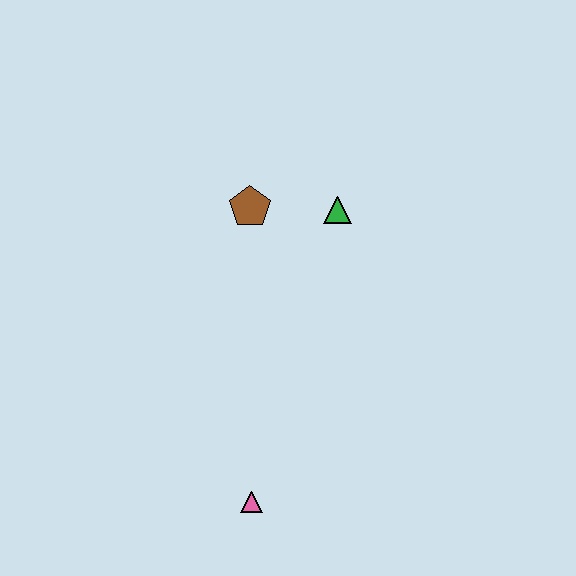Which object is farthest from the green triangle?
The pink triangle is farthest from the green triangle.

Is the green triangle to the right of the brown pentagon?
Yes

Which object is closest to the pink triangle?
The brown pentagon is closest to the pink triangle.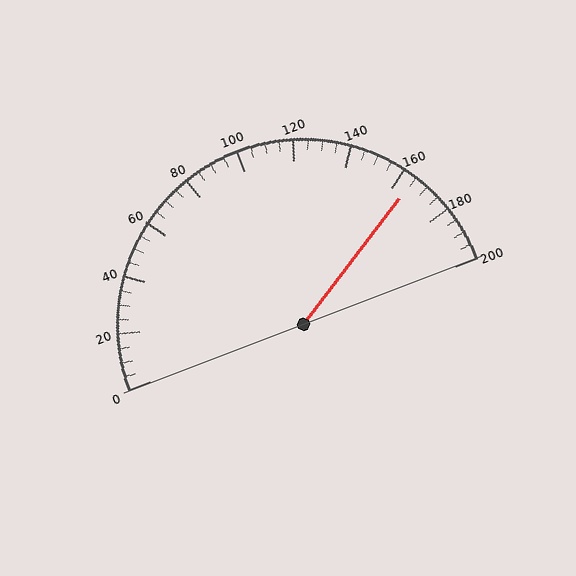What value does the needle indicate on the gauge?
The needle indicates approximately 165.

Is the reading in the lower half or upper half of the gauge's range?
The reading is in the upper half of the range (0 to 200).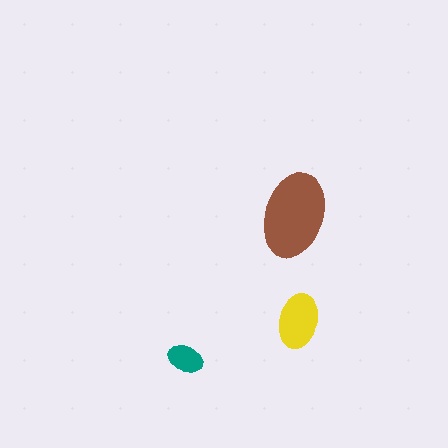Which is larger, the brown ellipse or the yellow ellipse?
The brown one.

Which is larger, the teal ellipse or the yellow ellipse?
The yellow one.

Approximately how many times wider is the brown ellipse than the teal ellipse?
About 2.5 times wider.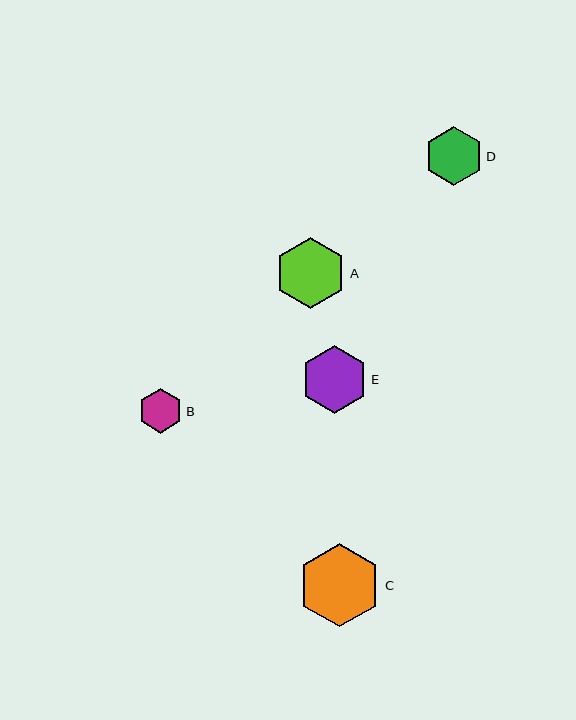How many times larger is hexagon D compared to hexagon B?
Hexagon D is approximately 1.3 times the size of hexagon B.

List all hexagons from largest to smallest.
From largest to smallest: C, A, E, D, B.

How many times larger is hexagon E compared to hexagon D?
Hexagon E is approximately 1.2 times the size of hexagon D.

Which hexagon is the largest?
Hexagon C is the largest with a size of approximately 83 pixels.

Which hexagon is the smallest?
Hexagon B is the smallest with a size of approximately 44 pixels.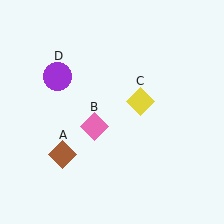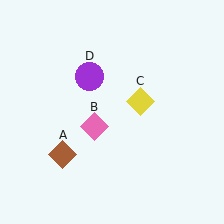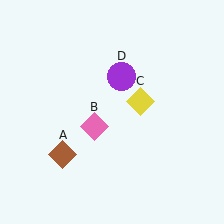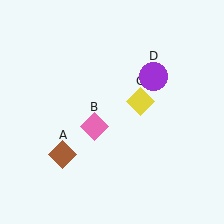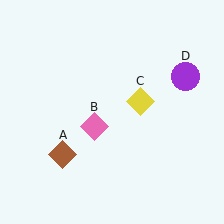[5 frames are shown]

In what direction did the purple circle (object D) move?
The purple circle (object D) moved right.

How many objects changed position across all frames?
1 object changed position: purple circle (object D).